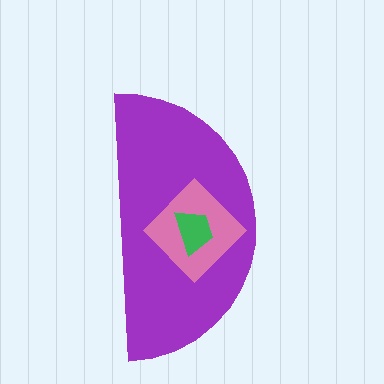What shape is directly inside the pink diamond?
The green trapezoid.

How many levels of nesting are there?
3.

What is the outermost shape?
The purple semicircle.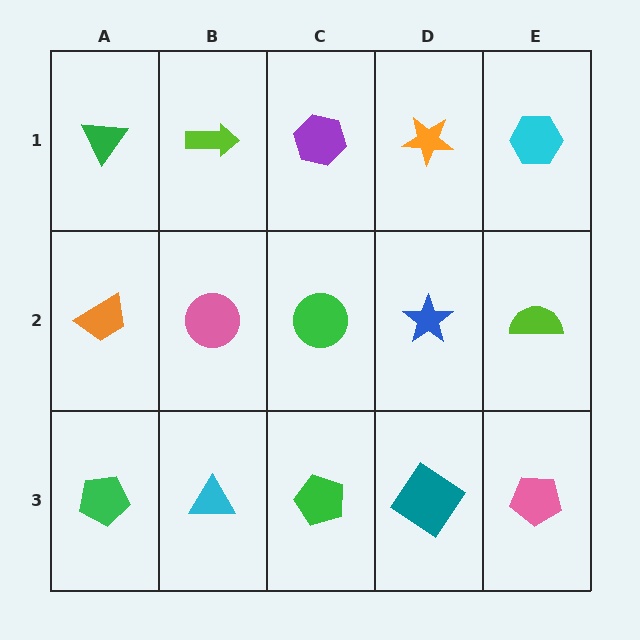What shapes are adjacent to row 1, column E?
A lime semicircle (row 2, column E), an orange star (row 1, column D).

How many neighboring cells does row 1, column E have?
2.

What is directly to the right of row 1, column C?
An orange star.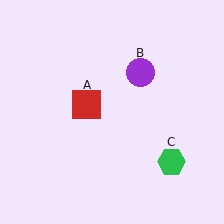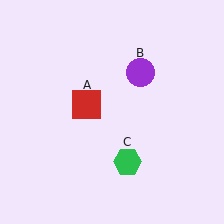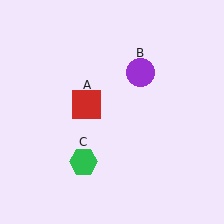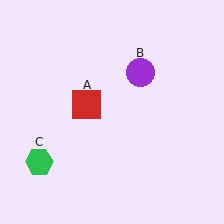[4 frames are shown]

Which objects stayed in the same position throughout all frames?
Red square (object A) and purple circle (object B) remained stationary.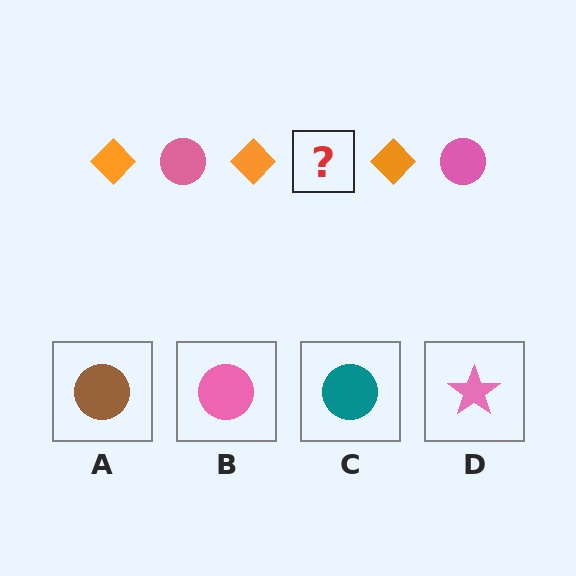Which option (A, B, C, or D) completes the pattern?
B.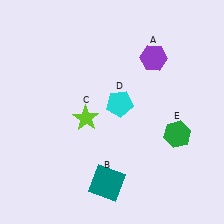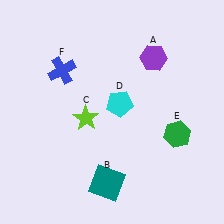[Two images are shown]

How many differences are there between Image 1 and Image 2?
There is 1 difference between the two images.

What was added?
A blue cross (F) was added in Image 2.